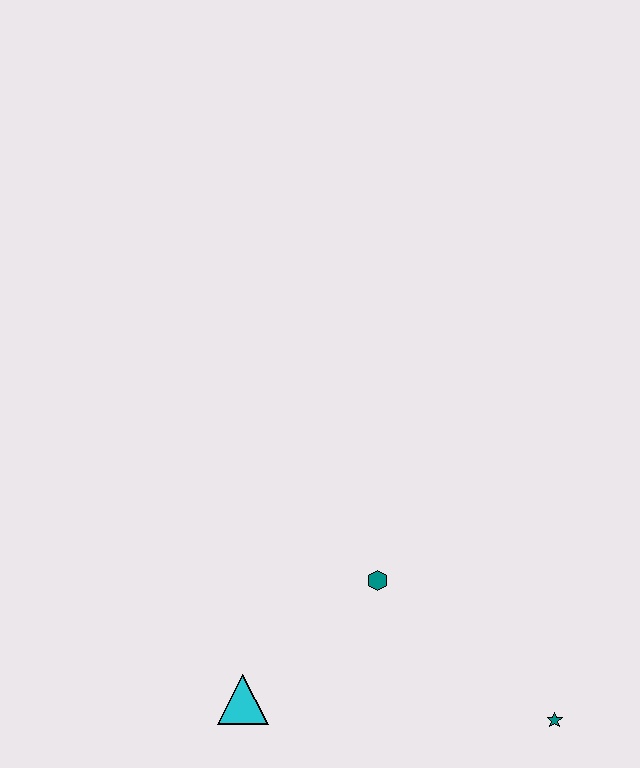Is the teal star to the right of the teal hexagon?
Yes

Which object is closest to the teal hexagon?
The cyan triangle is closest to the teal hexagon.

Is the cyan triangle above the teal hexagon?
No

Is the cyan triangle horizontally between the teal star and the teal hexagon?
No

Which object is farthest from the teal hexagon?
The teal star is farthest from the teal hexagon.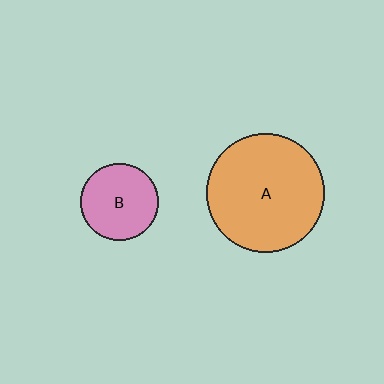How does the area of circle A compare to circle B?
Approximately 2.3 times.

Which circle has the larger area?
Circle A (orange).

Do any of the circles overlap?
No, none of the circles overlap.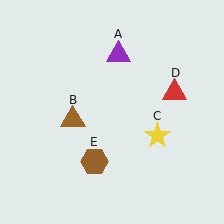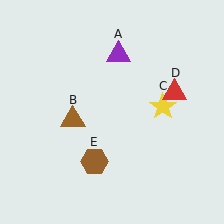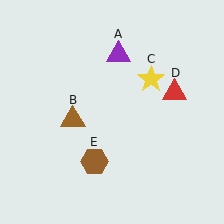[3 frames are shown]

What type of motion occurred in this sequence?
The yellow star (object C) rotated counterclockwise around the center of the scene.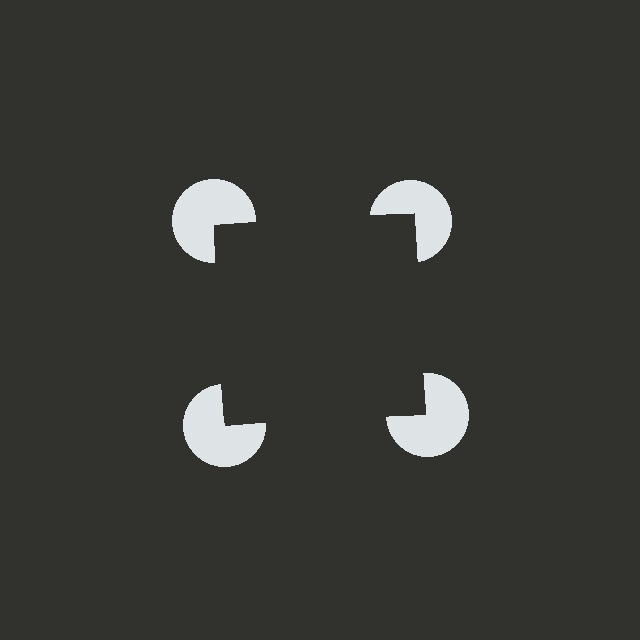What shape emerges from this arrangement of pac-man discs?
An illusory square — its edges are inferred from the aligned wedge cuts in the pac-man discs, not physically drawn.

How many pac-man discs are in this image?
There are 4 — one at each vertex of the illusory square.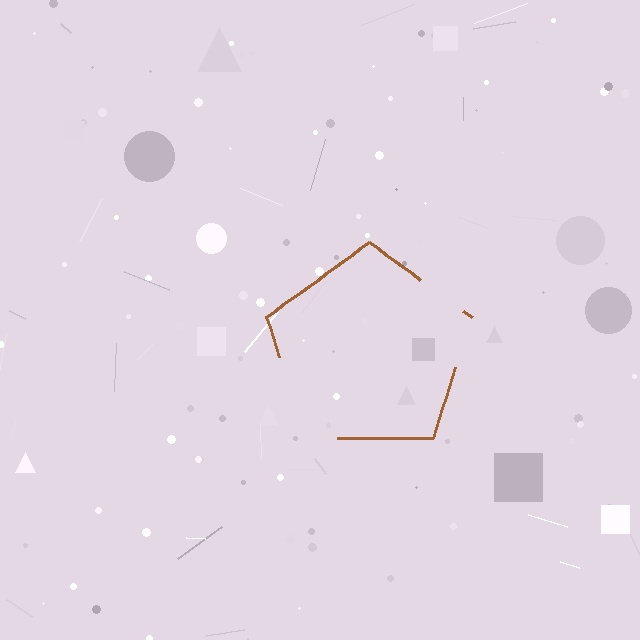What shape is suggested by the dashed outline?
The dashed outline suggests a pentagon.